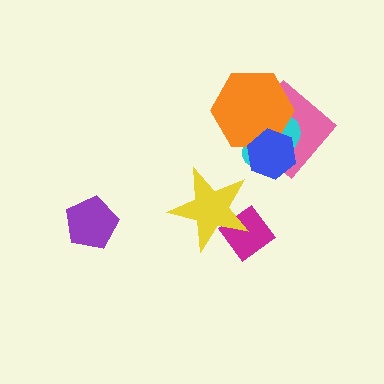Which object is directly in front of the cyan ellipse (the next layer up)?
The orange hexagon is directly in front of the cyan ellipse.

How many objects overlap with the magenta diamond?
1 object overlaps with the magenta diamond.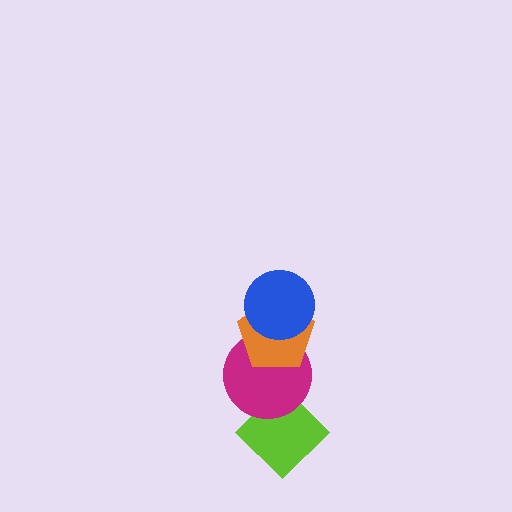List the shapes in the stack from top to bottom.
From top to bottom: the blue circle, the orange pentagon, the magenta circle, the lime diamond.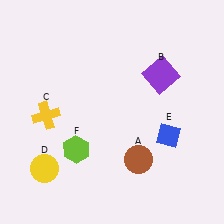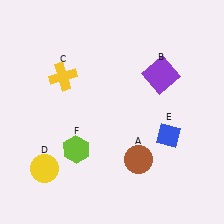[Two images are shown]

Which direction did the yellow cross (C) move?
The yellow cross (C) moved up.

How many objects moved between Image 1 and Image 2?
1 object moved between the two images.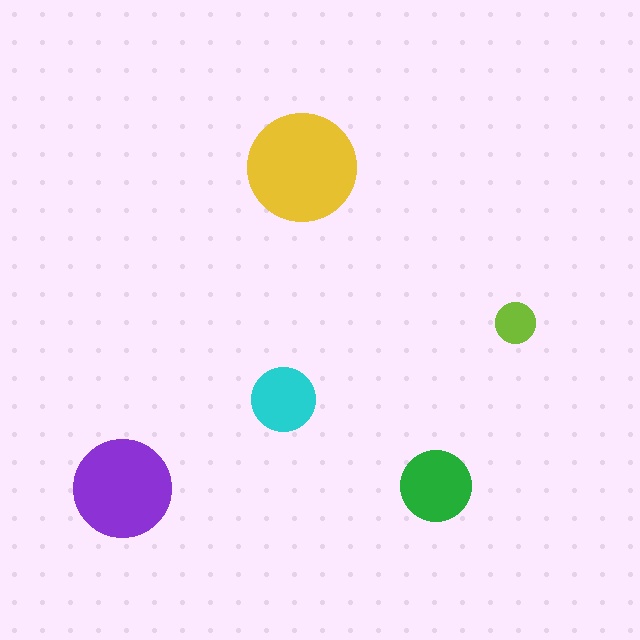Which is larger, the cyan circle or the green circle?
The green one.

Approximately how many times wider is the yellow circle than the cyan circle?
About 1.5 times wider.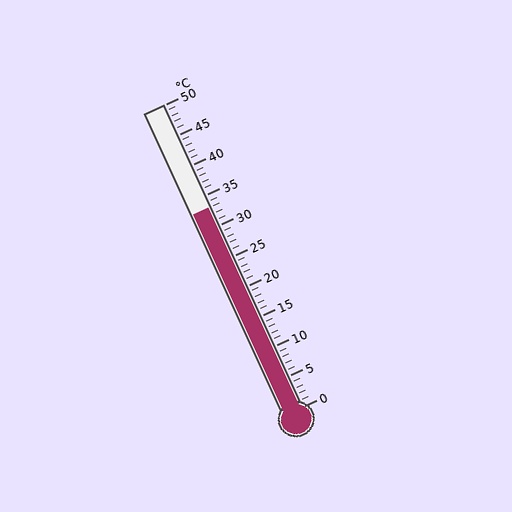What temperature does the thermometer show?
The thermometer shows approximately 33°C.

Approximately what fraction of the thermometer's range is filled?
The thermometer is filled to approximately 65% of its range.